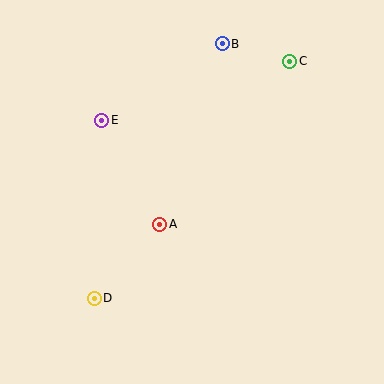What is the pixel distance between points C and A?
The distance between C and A is 209 pixels.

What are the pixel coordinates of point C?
Point C is at (290, 61).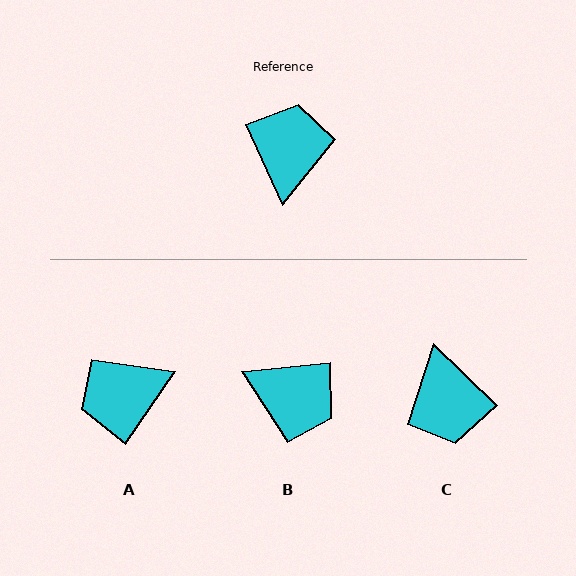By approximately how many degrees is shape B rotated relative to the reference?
Approximately 109 degrees clockwise.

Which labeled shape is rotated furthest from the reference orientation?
C, about 158 degrees away.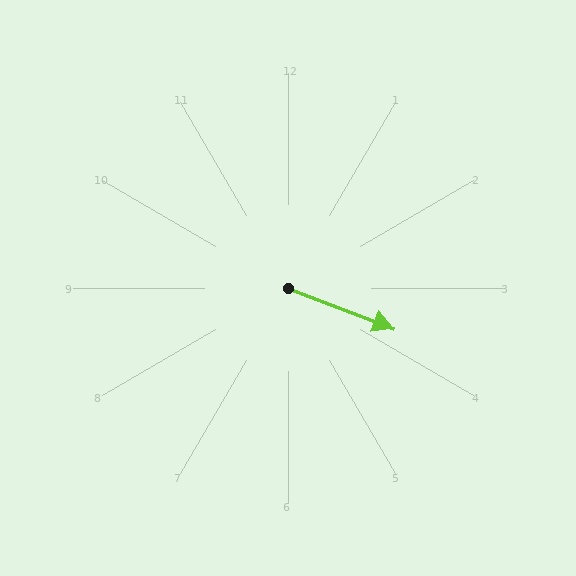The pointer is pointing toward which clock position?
Roughly 4 o'clock.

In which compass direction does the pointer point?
East.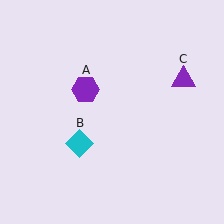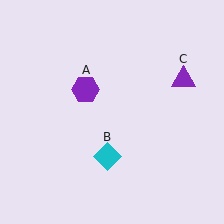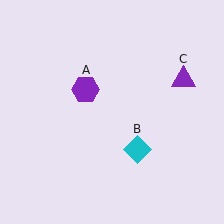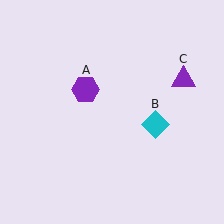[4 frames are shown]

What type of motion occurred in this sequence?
The cyan diamond (object B) rotated counterclockwise around the center of the scene.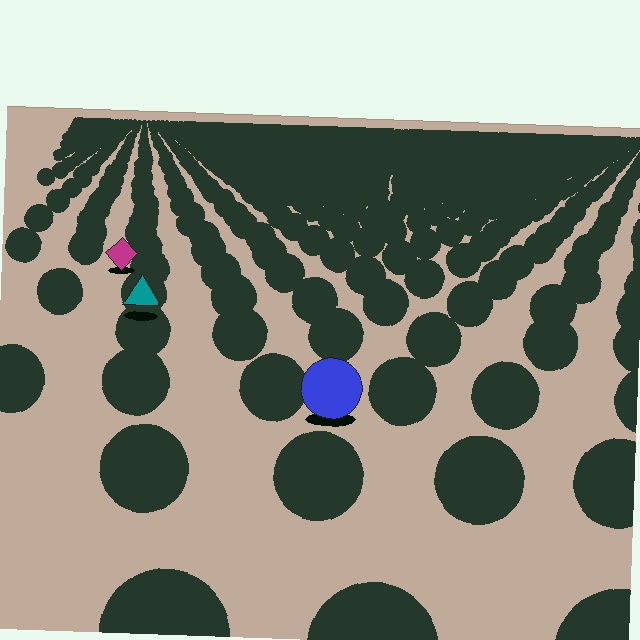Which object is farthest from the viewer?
The magenta diamond is farthest from the viewer. It appears smaller and the ground texture around it is denser.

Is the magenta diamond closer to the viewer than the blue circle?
No. The blue circle is closer — you can tell from the texture gradient: the ground texture is coarser near it.